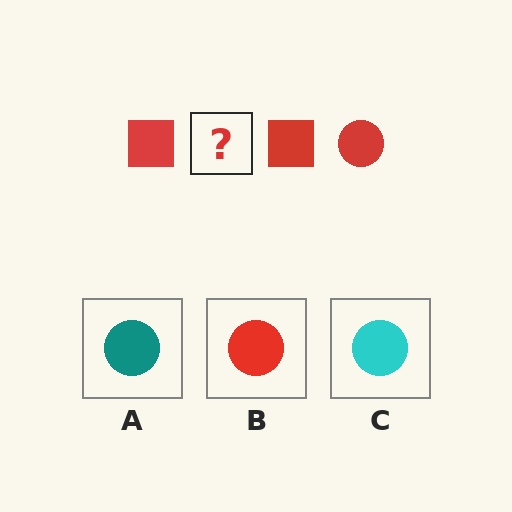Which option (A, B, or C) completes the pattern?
B.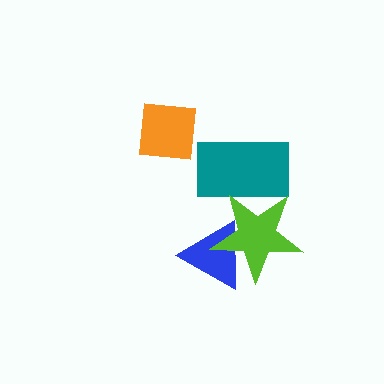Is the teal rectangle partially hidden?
Yes, it is partially covered by another shape.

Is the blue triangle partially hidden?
Yes, it is partially covered by another shape.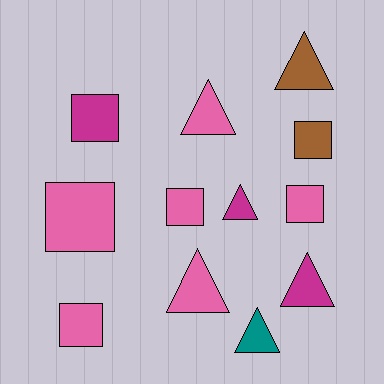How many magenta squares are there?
There is 1 magenta square.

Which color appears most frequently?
Pink, with 6 objects.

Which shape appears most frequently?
Triangle, with 6 objects.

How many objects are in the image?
There are 12 objects.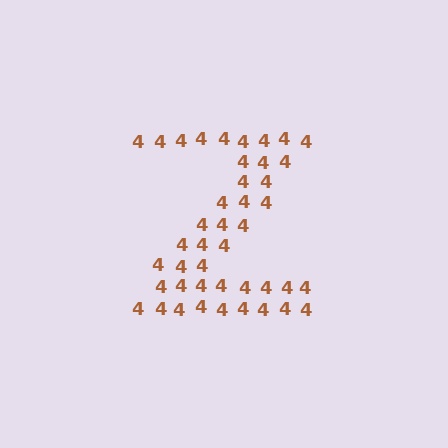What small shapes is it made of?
It is made of small digit 4's.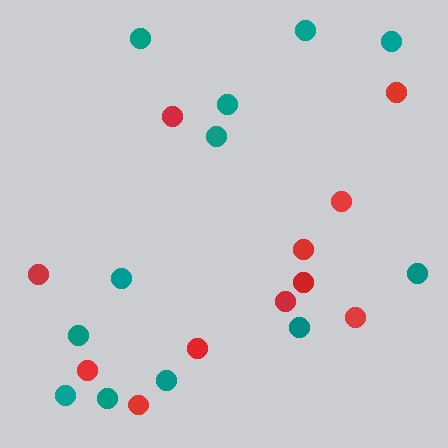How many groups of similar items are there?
There are 2 groups: one group of red circles (11) and one group of teal circles (12).